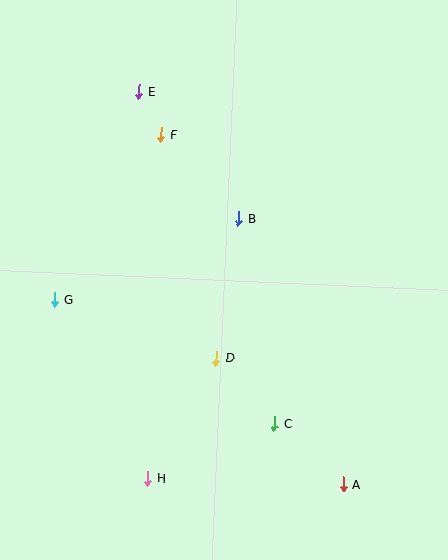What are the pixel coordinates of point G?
Point G is at (55, 299).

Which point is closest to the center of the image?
Point B at (238, 219) is closest to the center.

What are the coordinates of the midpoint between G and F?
The midpoint between G and F is at (108, 217).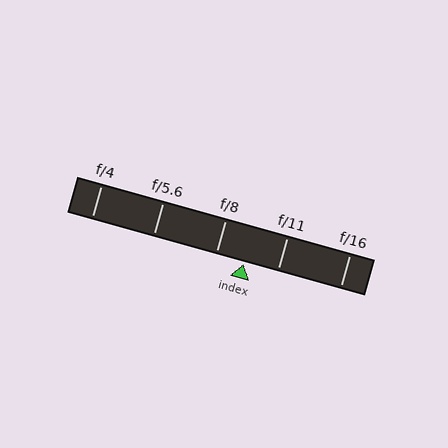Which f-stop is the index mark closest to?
The index mark is closest to f/8.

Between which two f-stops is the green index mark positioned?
The index mark is between f/8 and f/11.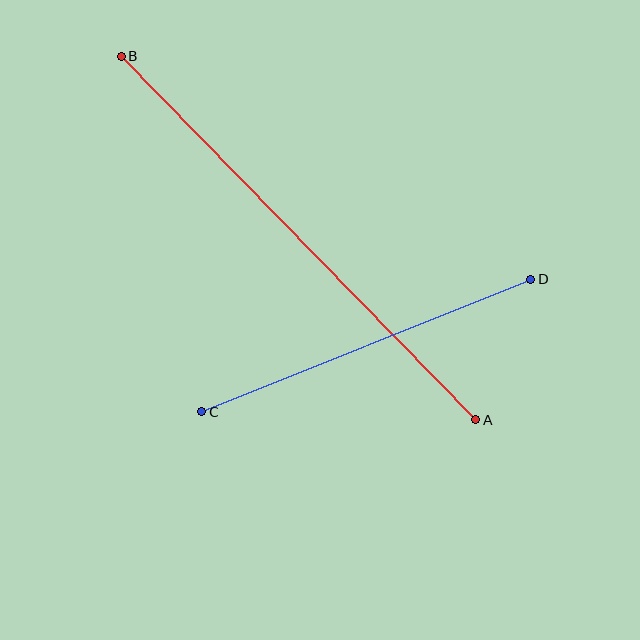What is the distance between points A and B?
The distance is approximately 507 pixels.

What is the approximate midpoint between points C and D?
The midpoint is at approximately (366, 345) pixels.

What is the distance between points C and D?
The distance is approximately 355 pixels.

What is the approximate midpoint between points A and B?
The midpoint is at approximately (299, 238) pixels.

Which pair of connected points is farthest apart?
Points A and B are farthest apart.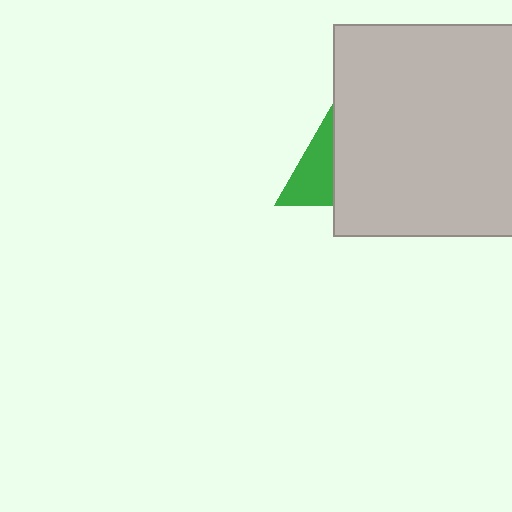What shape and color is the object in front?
The object in front is a light gray rectangle.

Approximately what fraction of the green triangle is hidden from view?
Roughly 63% of the green triangle is hidden behind the light gray rectangle.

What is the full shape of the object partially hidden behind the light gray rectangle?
The partially hidden object is a green triangle.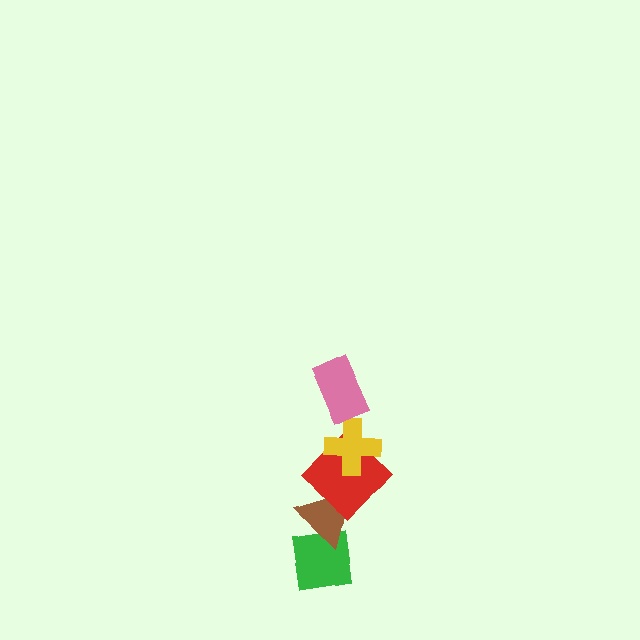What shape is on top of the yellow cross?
The pink rectangle is on top of the yellow cross.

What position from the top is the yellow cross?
The yellow cross is 2nd from the top.